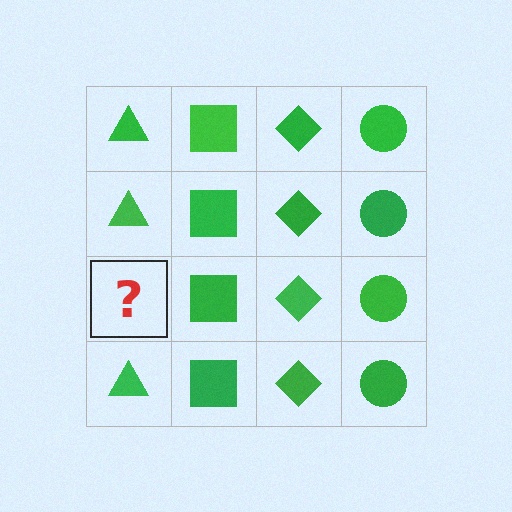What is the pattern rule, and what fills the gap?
The rule is that each column has a consistent shape. The gap should be filled with a green triangle.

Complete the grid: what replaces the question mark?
The question mark should be replaced with a green triangle.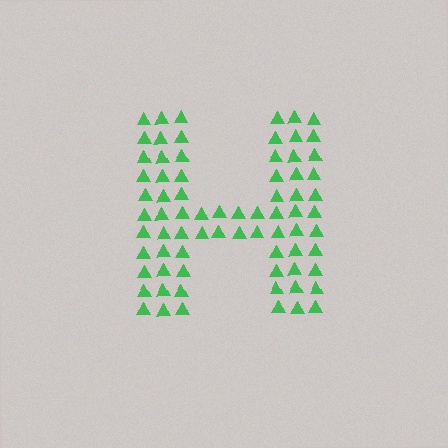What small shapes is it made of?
It is made of small triangles.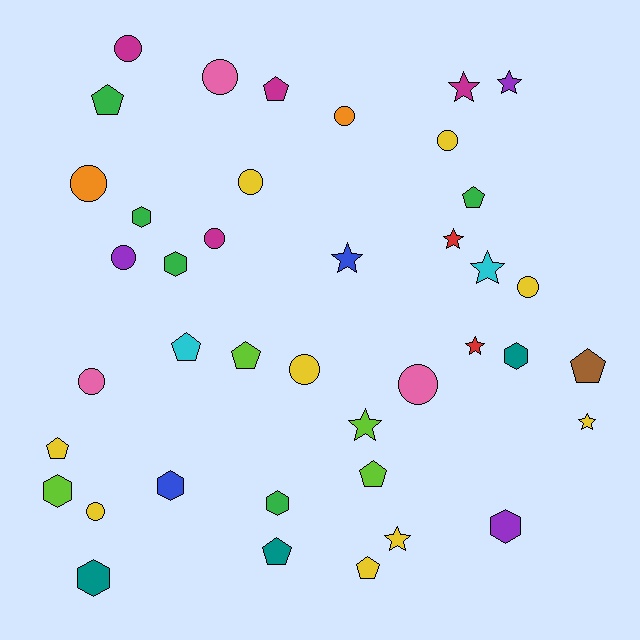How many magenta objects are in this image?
There are 4 magenta objects.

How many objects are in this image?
There are 40 objects.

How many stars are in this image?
There are 9 stars.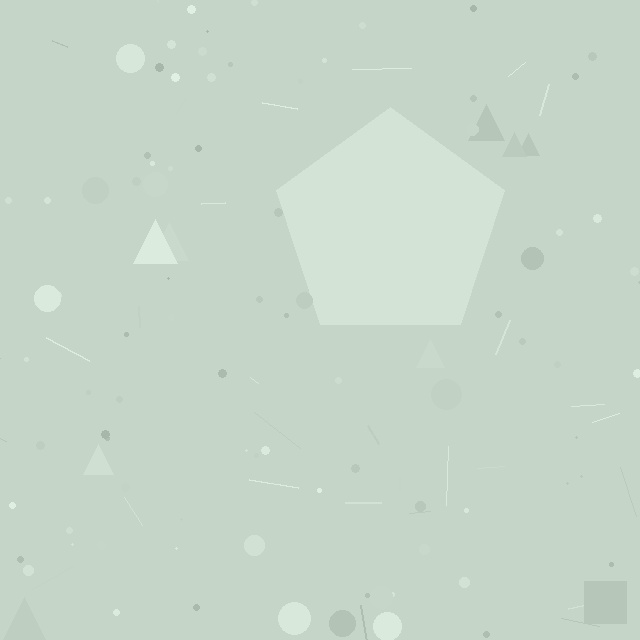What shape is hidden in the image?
A pentagon is hidden in the image.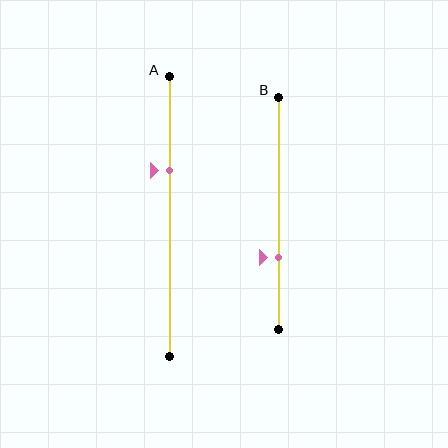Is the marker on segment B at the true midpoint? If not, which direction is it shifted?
No, the marker on segment B is shifted downward by about 19% of the segment length.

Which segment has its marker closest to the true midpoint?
Segment A has its marker closest to the true midpoint.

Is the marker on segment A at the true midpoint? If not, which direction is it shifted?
No, the marker on segment A is shifted upward by about 16% of the segment length.